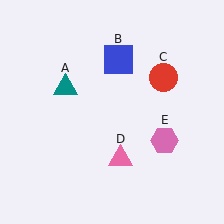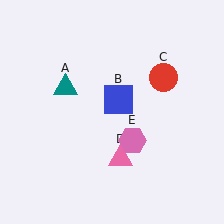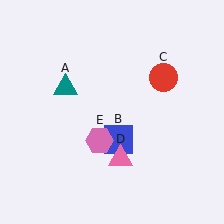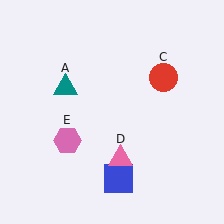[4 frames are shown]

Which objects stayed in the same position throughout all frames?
Teal triangle (object A) and red circle (object C) and pink triangle (object D) remained stationary.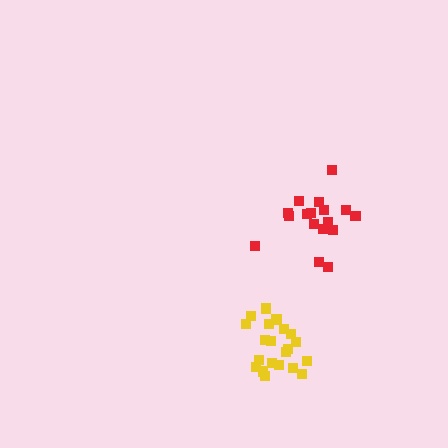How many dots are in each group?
Group 1: 17 dots, Group 2: 21 dots (38 total).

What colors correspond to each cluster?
The clusters are colored: red, yellow.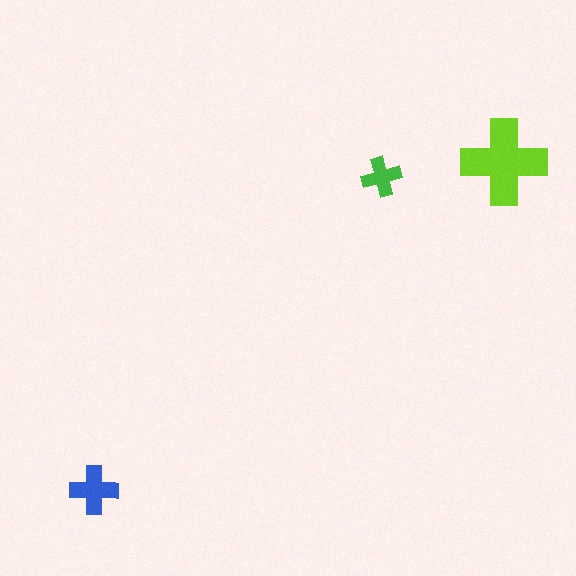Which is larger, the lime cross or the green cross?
The lime one.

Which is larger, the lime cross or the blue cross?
The lime one.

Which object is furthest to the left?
The blue cross is leftmost.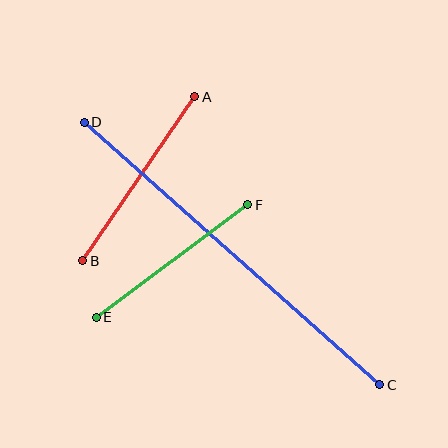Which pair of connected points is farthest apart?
Points C and D are farthest apart.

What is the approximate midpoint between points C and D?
The midpoint is at approximately (232, 253) pixels.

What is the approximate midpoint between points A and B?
The midpoint is at approximately (139, 179) pixels.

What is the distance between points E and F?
The distance is approximately 189 pixels.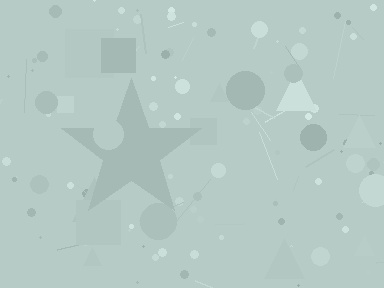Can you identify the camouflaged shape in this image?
The camouflaged shape is a star.